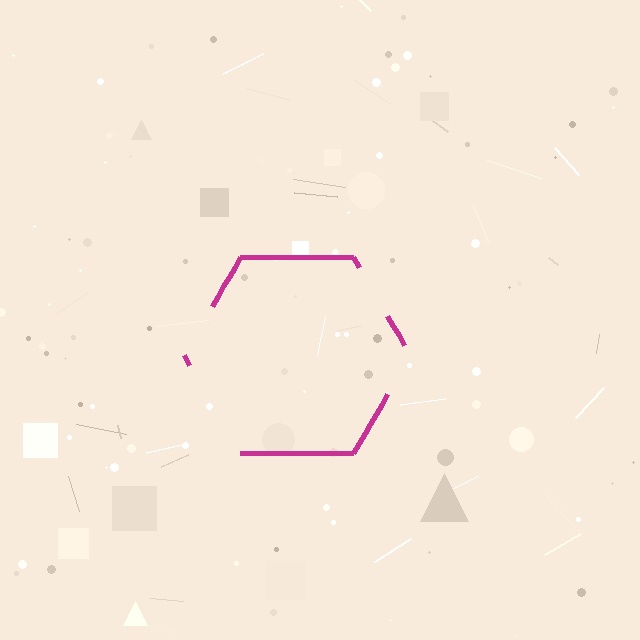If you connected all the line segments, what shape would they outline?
They would outline a hexagon.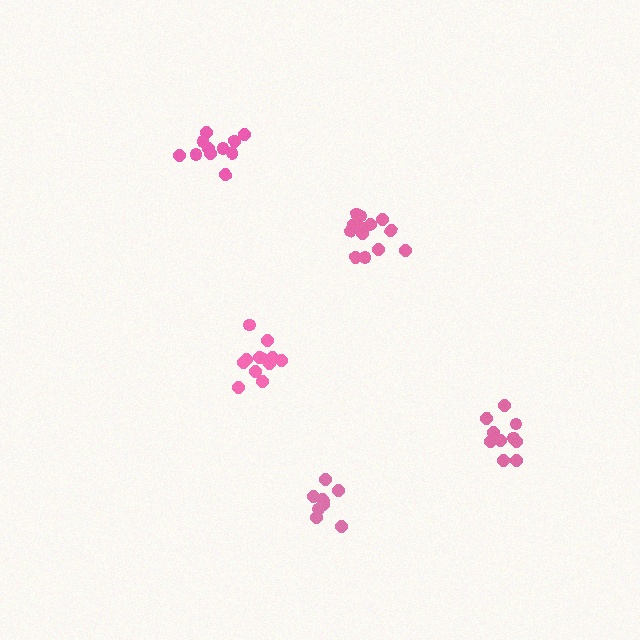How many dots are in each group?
Group 1: 11 dots, Group 2: 10 dots, Group 3: 12 dots, Group 4: 9 dots, Group 5: 13 dots (55 total).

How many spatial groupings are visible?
There are 5 spatial groupings.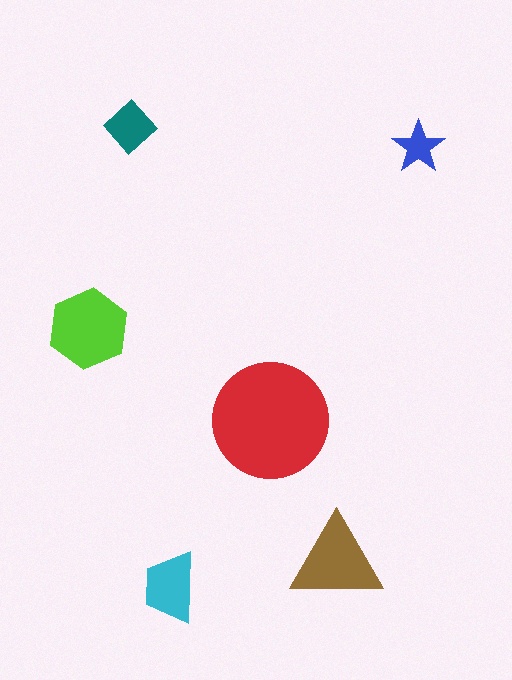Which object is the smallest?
The blue star.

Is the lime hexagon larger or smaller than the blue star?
Larger.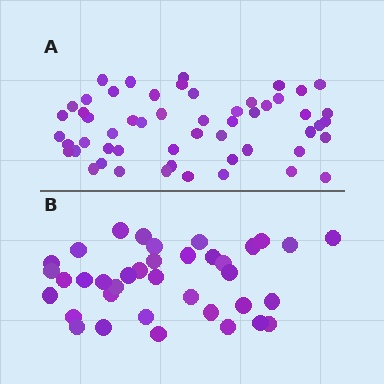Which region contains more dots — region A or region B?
Region A (the top region) has more dots.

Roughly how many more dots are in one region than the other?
Region A has approximately 15 more dots than region B.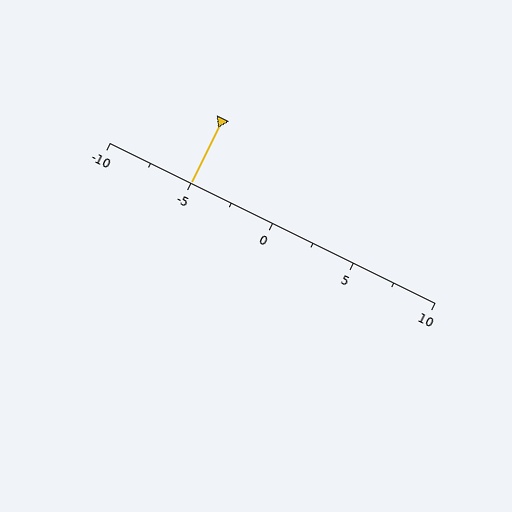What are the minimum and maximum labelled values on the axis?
The axis runs from -10 to 10.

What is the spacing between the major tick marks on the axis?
The major ticks are spaced 5 apart.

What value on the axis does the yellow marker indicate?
The marker indicates approximately -5.